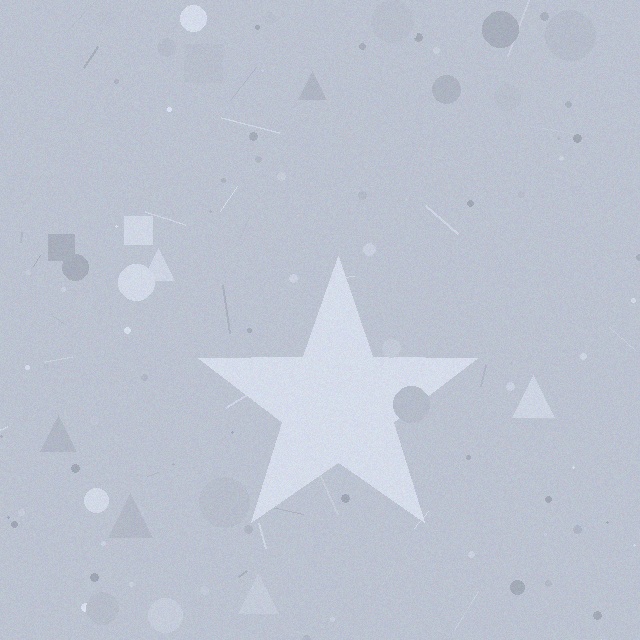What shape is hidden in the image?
A star is hidden in the image.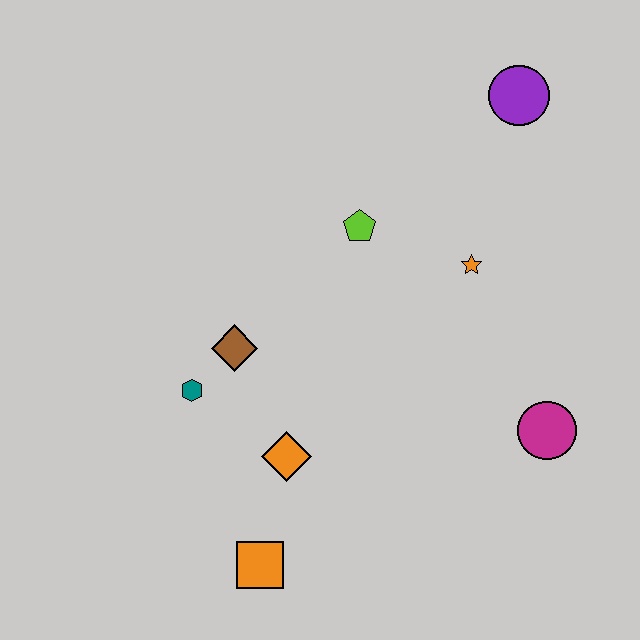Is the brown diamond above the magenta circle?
Yes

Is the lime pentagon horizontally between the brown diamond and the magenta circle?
Yes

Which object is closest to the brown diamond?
The teal hexagon is closest to the brown diamond.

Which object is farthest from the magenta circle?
The teal hexagon is farthest from the magenta circle.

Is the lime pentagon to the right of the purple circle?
No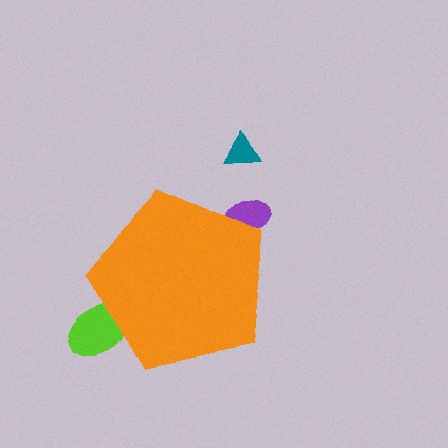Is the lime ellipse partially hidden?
Yes, the lime ellipse is partially hidden behind the orange pentagon.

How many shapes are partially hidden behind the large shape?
2 shapes are partially hidden.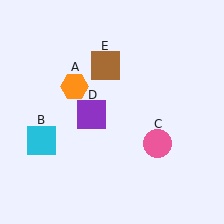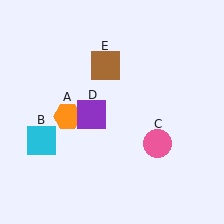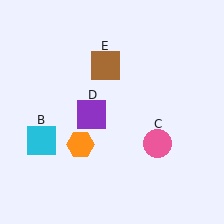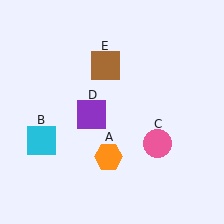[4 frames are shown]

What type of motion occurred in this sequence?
The orange hexagon (object A) rotated counterclockwise around the center of the scene.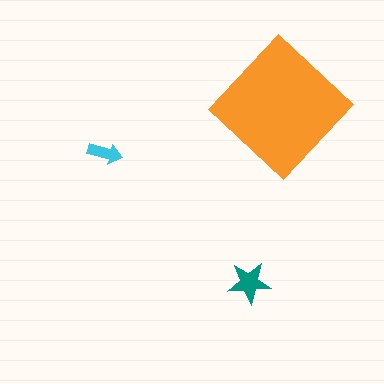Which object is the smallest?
The cyan arrow.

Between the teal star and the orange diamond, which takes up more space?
The orange diamond.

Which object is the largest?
The orange diamond.